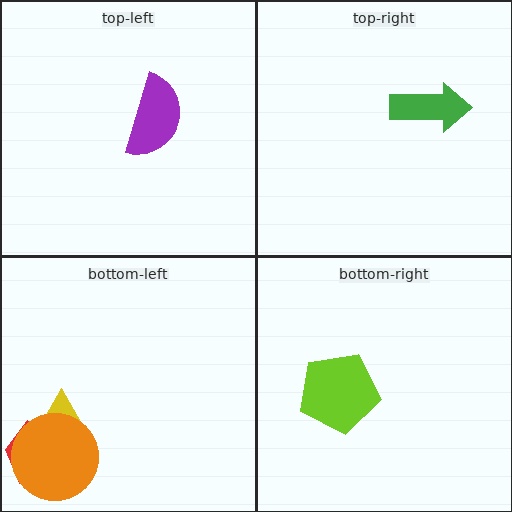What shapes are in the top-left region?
The purple semicircle.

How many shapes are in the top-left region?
1.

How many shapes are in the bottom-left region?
3.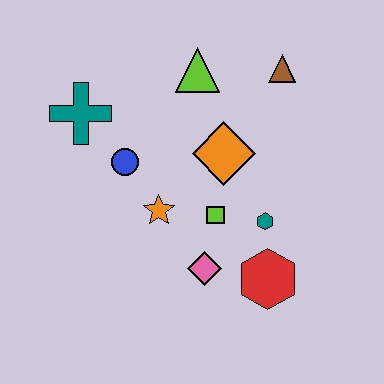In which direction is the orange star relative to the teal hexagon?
The orange star is to the left of the teal hexagon.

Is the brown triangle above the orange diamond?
Yes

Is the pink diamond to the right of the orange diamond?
No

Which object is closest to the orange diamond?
The lime square is closest to the orange diamond.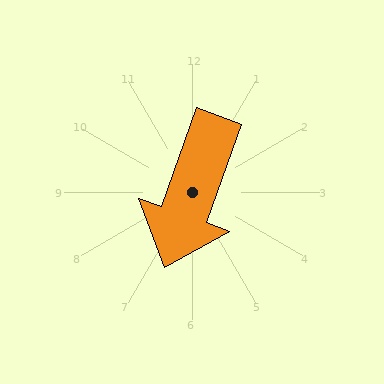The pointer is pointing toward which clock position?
Roughly 7 o'clock.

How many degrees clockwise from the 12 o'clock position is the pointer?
Approximately 200 degrees.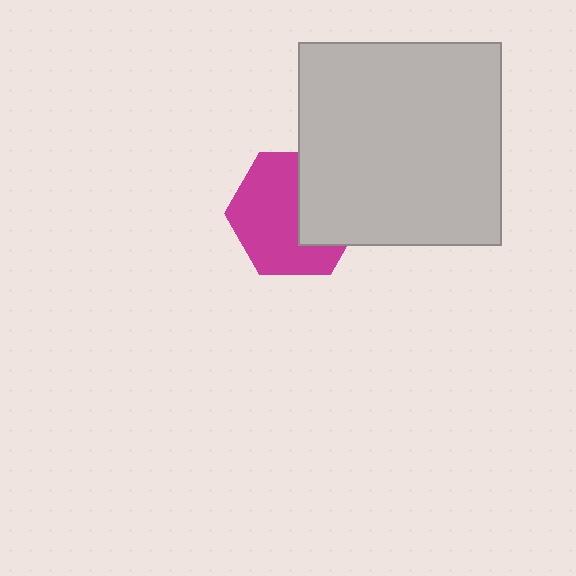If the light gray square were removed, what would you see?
You would see the complete magenta hexagon.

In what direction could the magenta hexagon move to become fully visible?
The magenta hexagon could move left. That would shift it out from behind the light gray square entirely.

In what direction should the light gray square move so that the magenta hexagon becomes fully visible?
The light gray square should move right. That is the shortest direction to clear the overlap and leave the magenta hexagon fully visible.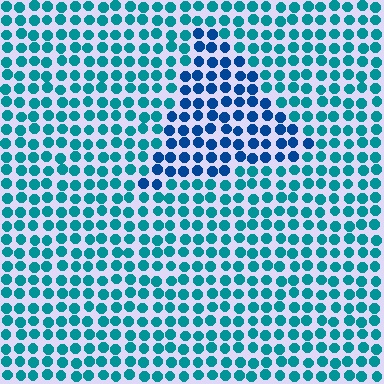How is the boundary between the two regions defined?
The boundary is defined purely by a slight shift in hue (about 32 degrees). Spacing, size, and orientation are identical on both sides.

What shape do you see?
I see a triangle.